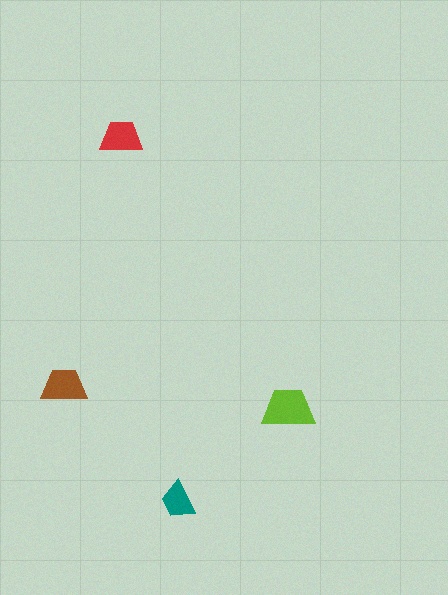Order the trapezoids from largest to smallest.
the lime one, the brown one, the red one, the teal one.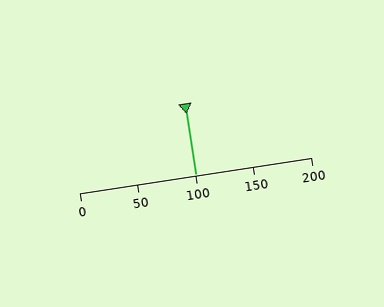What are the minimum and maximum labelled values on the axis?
The axis runs from 0 to 200.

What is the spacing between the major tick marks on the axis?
The major ticks are spaced 50 apart.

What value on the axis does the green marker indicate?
The marker indicates approximately 100.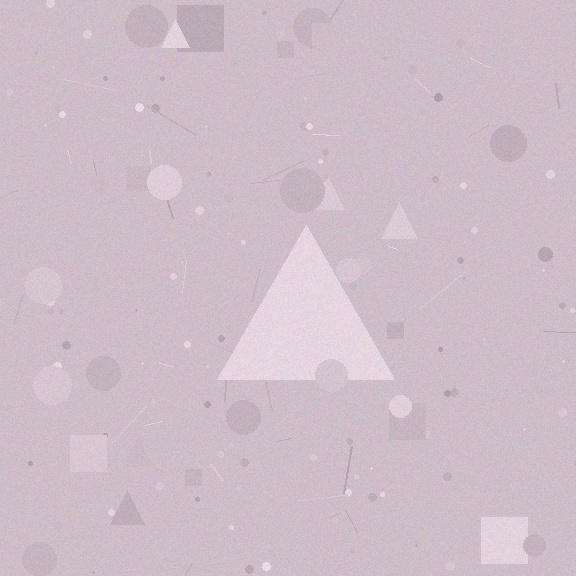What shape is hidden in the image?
A triangle is hidden in the image.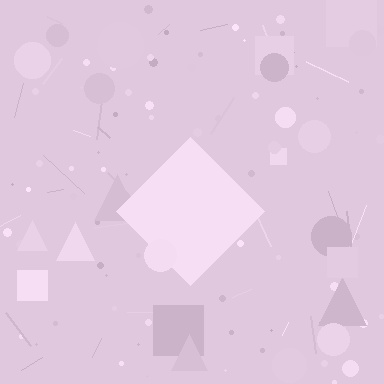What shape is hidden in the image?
A diamond is hidden in the image.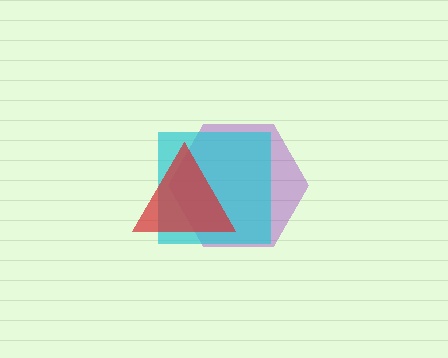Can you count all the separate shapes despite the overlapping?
Yes, there are 3 separate shapes.